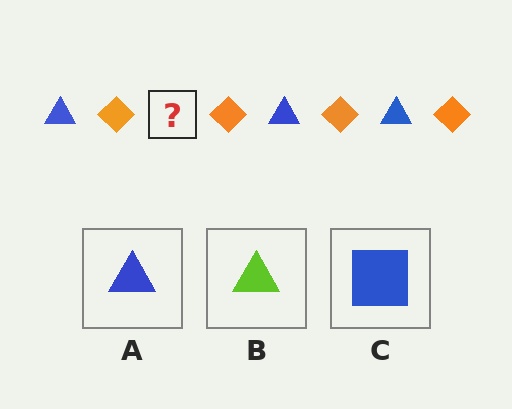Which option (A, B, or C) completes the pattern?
A.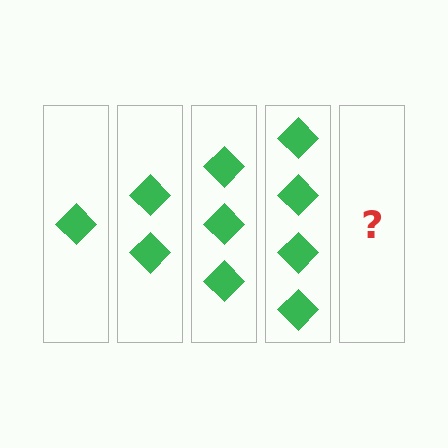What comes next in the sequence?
The next element should be 5 diamonds.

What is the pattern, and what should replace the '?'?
The pattern is that each step adds one more diamond. The '?' should be 5 diamonds.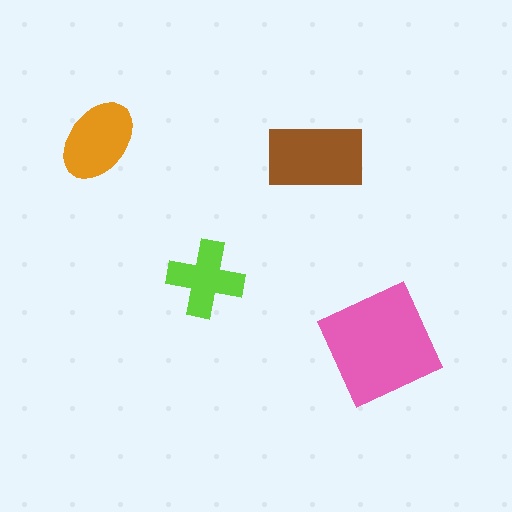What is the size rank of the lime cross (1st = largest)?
4th.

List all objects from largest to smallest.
The pink square, the brown rectangle, the orange ellipse, the lime cross.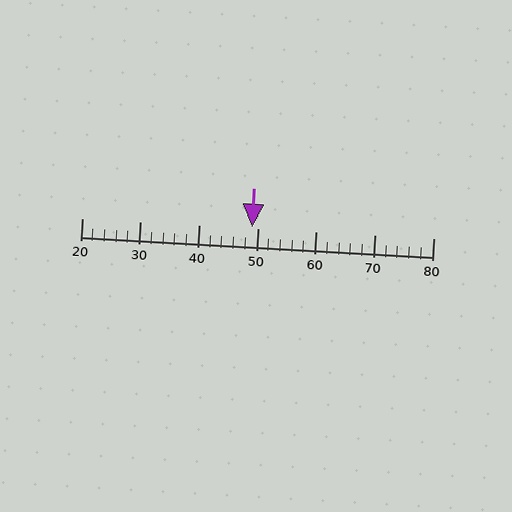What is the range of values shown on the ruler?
The ruler shows values from 20 to 80.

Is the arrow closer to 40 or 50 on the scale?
The arrow is closer to 50.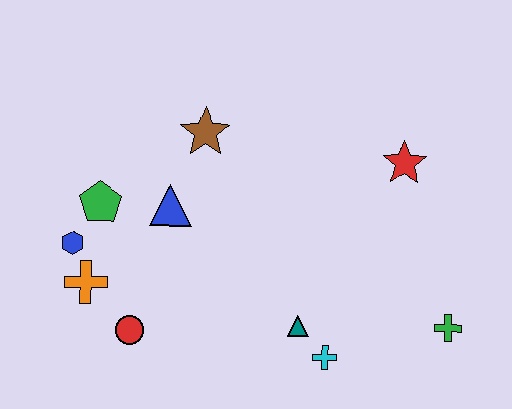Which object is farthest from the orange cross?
The green cross is farthest from the orange cross.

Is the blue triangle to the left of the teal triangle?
Yes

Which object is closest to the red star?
The green cross is closest to the red star.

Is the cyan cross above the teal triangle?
No